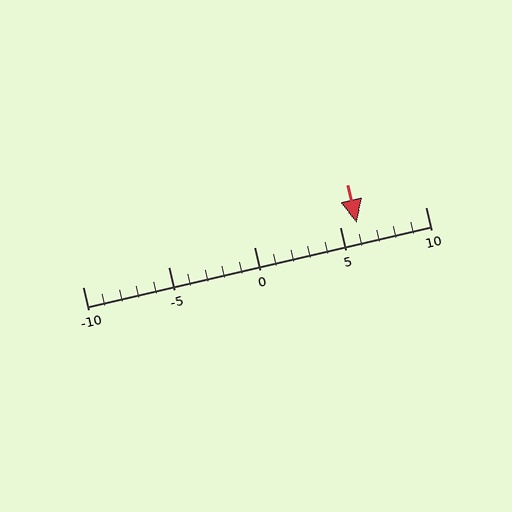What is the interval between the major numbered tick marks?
The major tick marks are spaced 5 units apart.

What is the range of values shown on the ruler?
The ruler shows values from -10 to 10.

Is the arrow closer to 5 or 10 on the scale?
The arrow is closer to 5.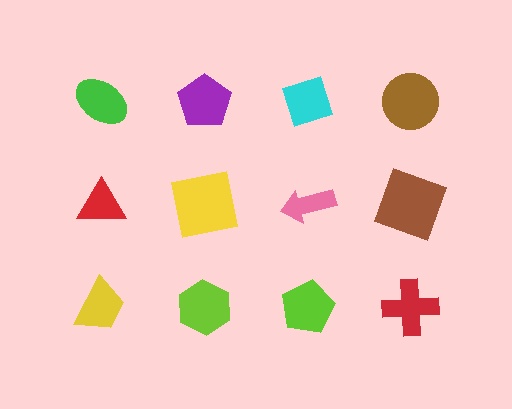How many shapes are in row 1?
4 shapes.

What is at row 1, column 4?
A brown circle.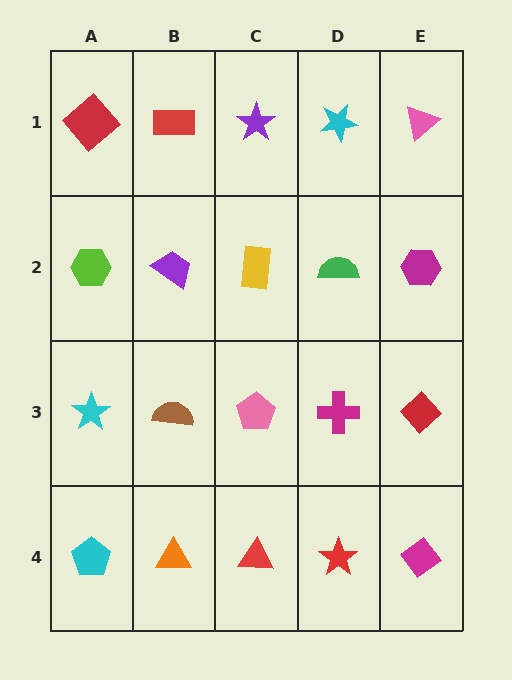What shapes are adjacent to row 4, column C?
A pink pentagon (row 3, column C), an orange triangle (row 4, column B), a red star (row 4, column D).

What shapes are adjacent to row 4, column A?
A cyan star (row 3, column A), an orange triangle (row 4, column B).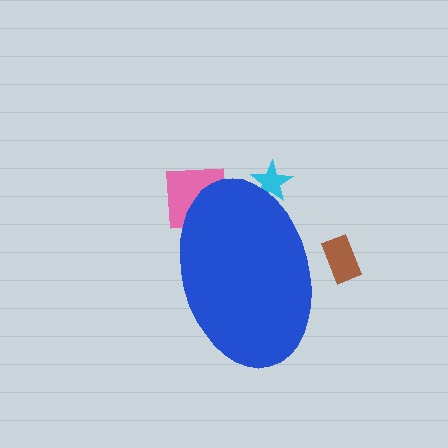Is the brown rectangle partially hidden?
Yes, the brown rectangle is partially hidden behind the blue ellipse.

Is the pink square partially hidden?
Yes, the pink square is partially hidden behind the blue ellipse.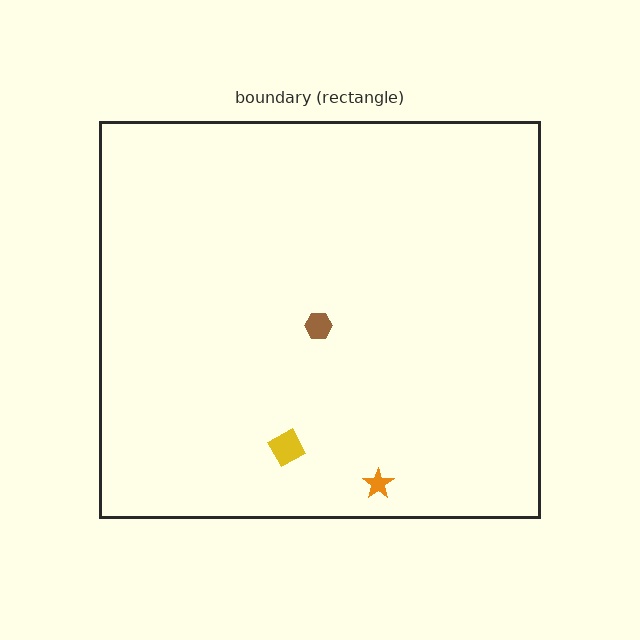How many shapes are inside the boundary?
3 inside, 0 outside.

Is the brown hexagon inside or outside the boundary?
Inside.